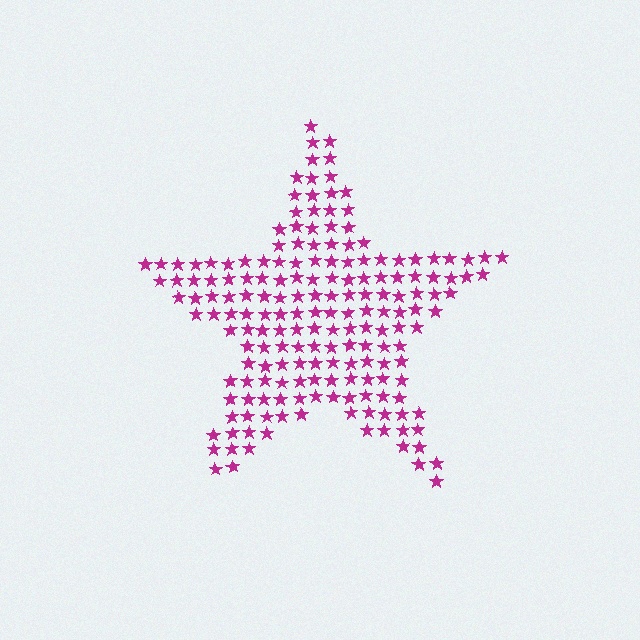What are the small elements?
The small elements are stars.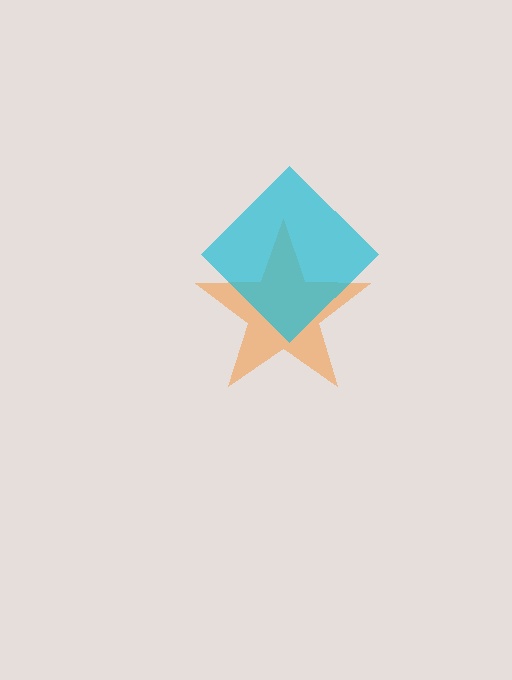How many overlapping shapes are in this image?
There are 2 overlapping shapes in the image.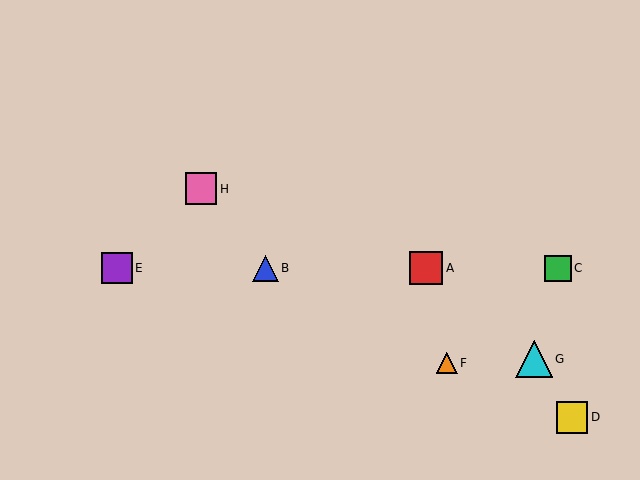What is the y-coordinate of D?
Object D is at y≈417.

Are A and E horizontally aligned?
Yes, both are at y≈268.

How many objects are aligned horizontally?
4 objects (A, B, C, E) are aligned horizontally.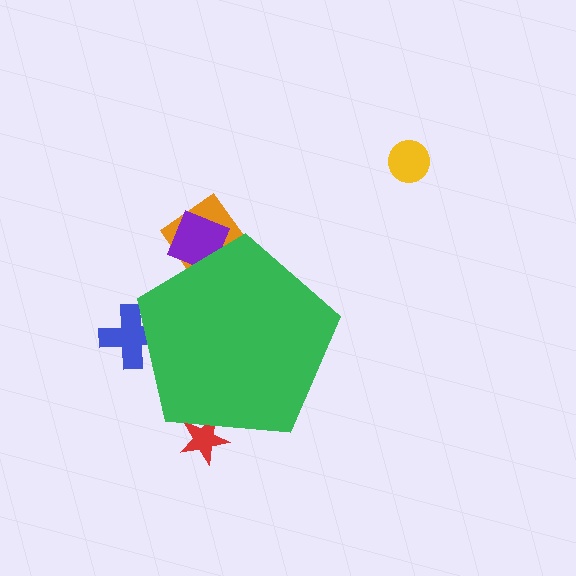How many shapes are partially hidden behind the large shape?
4 shapes are partially hidden.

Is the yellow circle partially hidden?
No, the yellow circle is fully visible.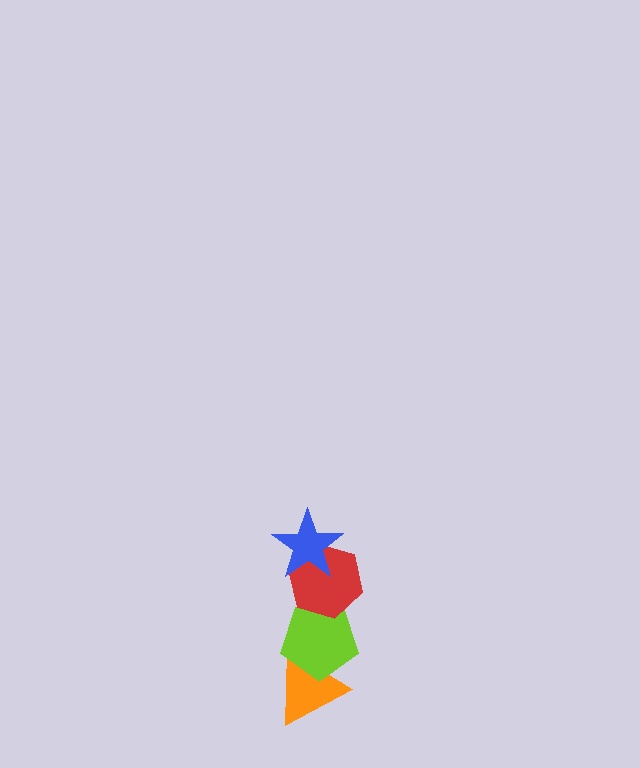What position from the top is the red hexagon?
The red hexagon is 2nd from the top.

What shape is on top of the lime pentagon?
The red hexagon is on top of the lime pentagon.